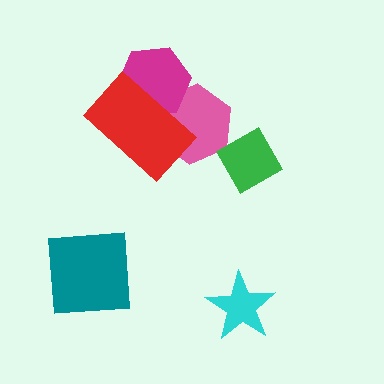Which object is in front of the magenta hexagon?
The red rectangle is in front of the magenta hexagon.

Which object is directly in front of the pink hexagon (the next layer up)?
The magenta hexagon is directly in front of the pink hexagon.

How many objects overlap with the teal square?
0 objects overlap with the teal square.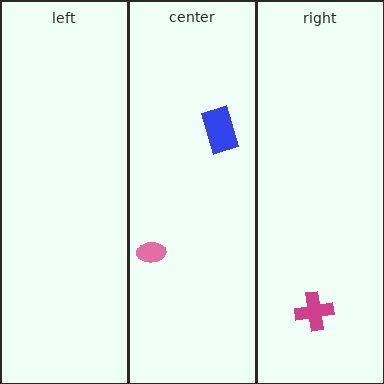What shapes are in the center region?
The blue rectangle, the pink ellipse.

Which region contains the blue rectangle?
The center region.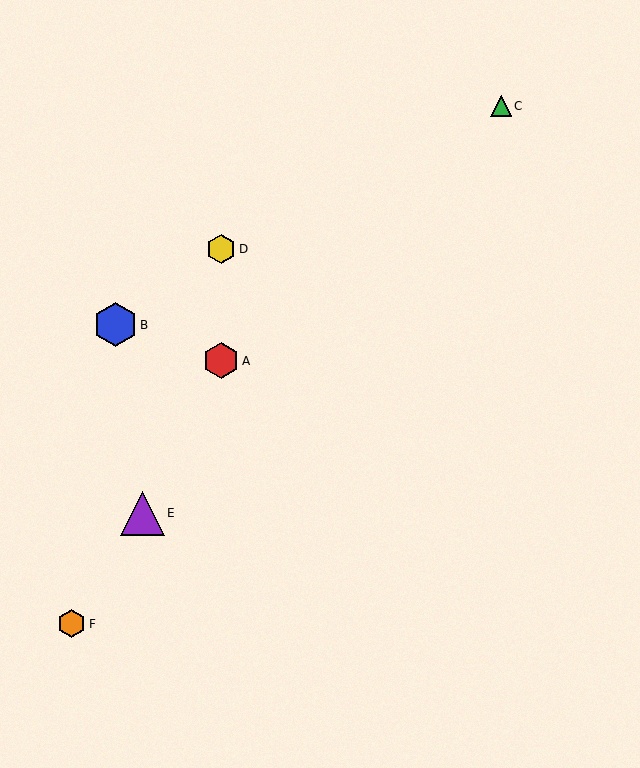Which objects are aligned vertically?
Objects A, D are aligned vertically.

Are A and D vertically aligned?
Yes, both are at x≈221.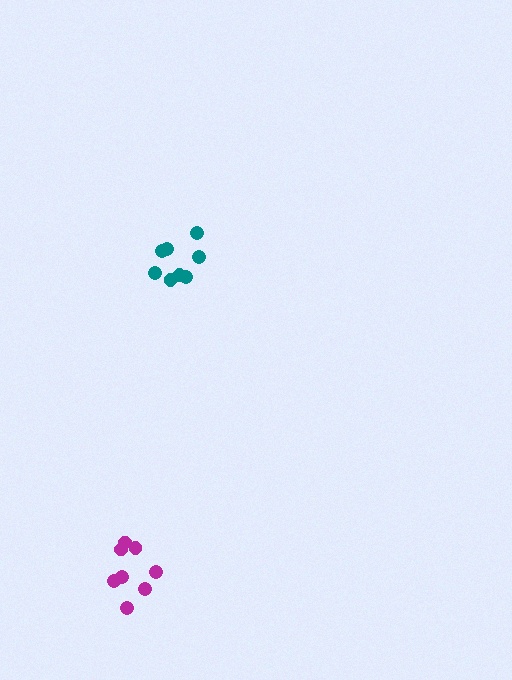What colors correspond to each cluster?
The clusters are colored: magenta, teal.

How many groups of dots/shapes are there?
There are 2 groups.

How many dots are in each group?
Group 1: 8 dots, Group 2: 8 dots (16 total).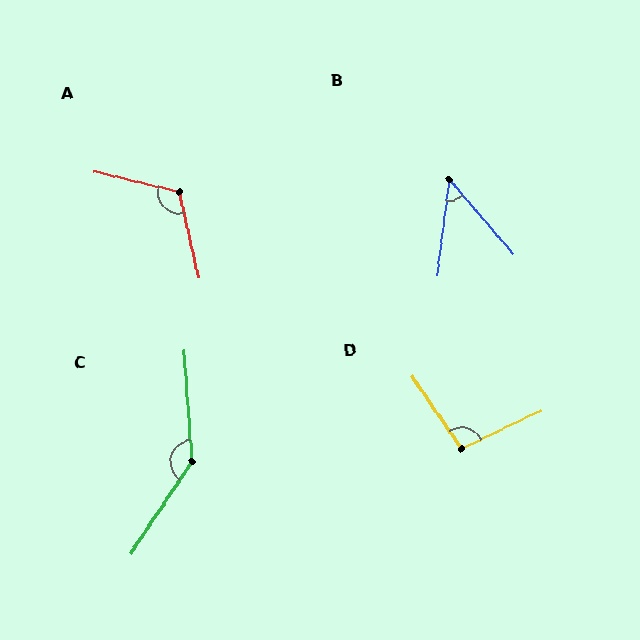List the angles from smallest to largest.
B (48°), D (99°), A (116°), C (142°).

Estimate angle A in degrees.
Approximately 116 degrees.